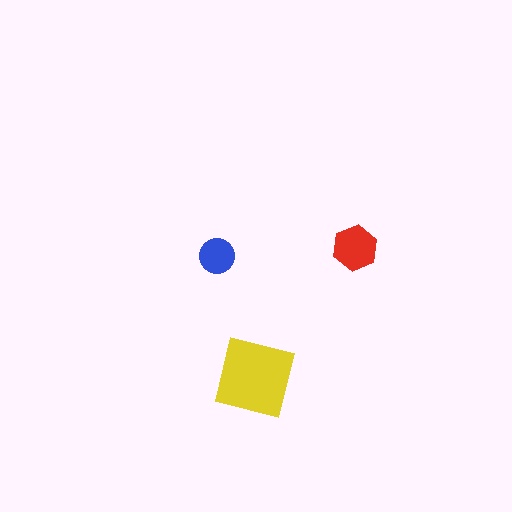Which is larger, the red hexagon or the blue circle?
The red hexagon.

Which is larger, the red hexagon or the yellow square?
The yellow square.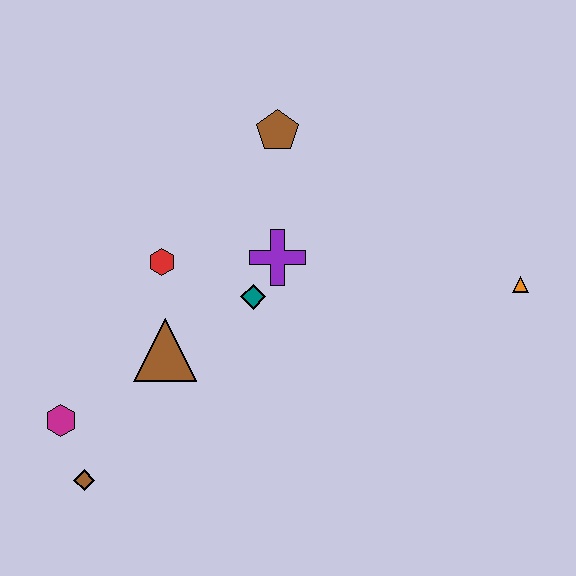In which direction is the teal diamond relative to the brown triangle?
The teal diamond is to the right of the brown triangle.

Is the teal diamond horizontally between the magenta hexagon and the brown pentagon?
Yes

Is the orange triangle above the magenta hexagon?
Yes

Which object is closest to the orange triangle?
The purple cross is closest to the orange triangle.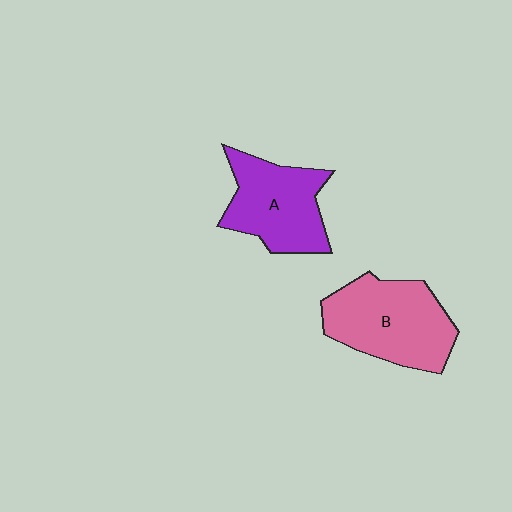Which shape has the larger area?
Shape B (pink).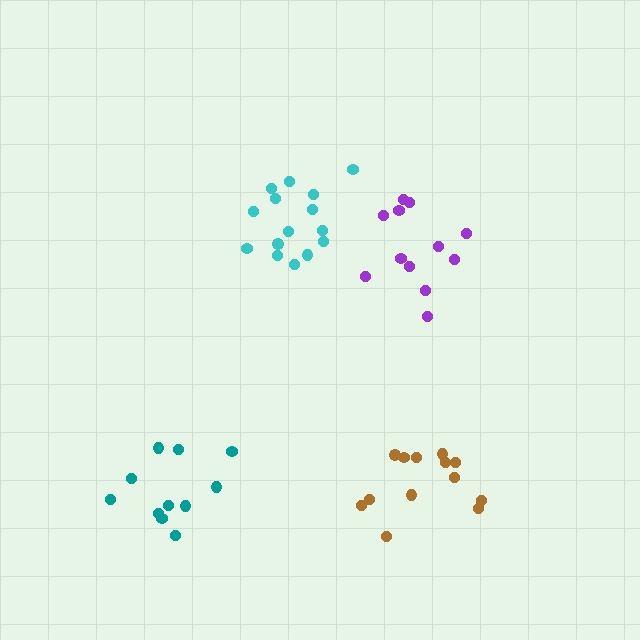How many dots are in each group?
Group 1: 11 dots, Group 2: 12 dots, Group 3: 15 dots, Group 4: 13 dots (51 total).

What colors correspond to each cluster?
The clusters are colored: teal, purple, cyan, brown.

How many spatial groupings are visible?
There are 4 spatial groupings.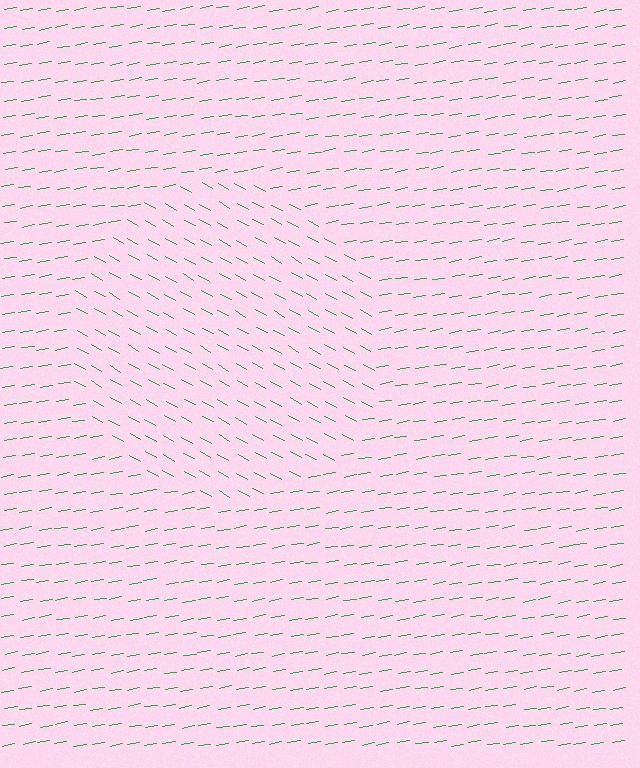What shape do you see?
I see a circle.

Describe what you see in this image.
The image is filled with small green line segments. A circle region in the image has lines oriented differently from the surrounding lines, creating a visible texture boundary.